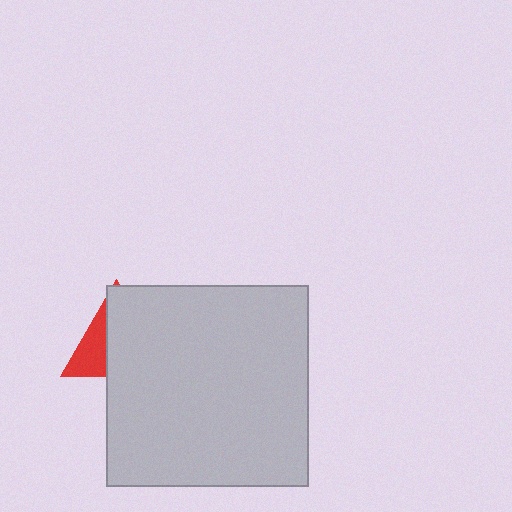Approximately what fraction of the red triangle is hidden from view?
Roughly 67% of the red triangle is hidden behind the light gray square.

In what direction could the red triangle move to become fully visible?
The red triangle could move left. That would shift it out from behind the light gray square entirely.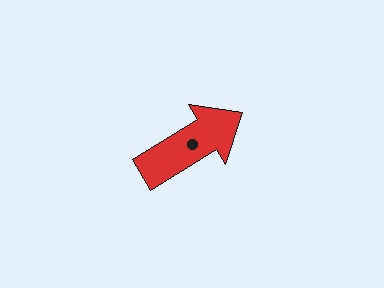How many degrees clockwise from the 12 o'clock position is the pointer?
Approximately 58 degrees.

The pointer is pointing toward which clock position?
Roughly 2 o'clock.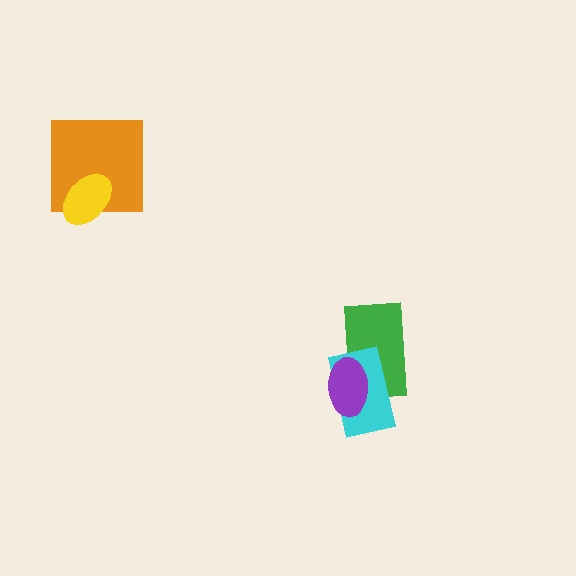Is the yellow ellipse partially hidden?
No, no other shape covers it.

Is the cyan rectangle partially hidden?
Yes, it is partially covered by another shape.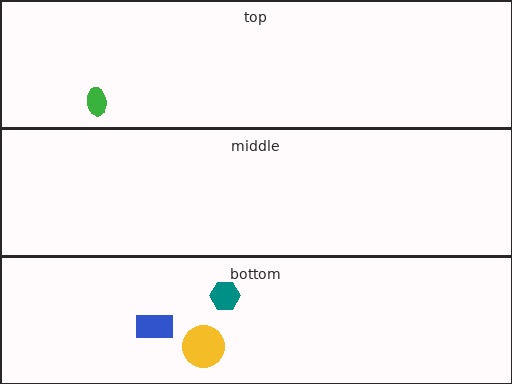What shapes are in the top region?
The green ellipse.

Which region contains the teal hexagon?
The bottom region.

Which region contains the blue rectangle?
The bottom region.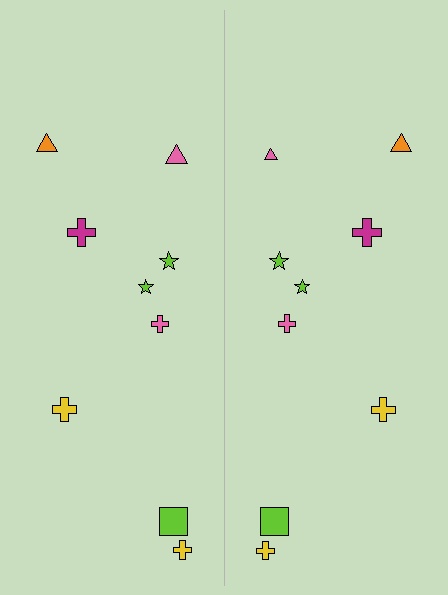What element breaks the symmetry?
The pink triangle on the right side has a different size than its mirror counterpart.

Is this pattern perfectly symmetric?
No, the pattern is not perfectly symmetric. The pink triangle on the right side has a different size than its mirror counterpart.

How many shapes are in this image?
There are 18 shapes in this image.